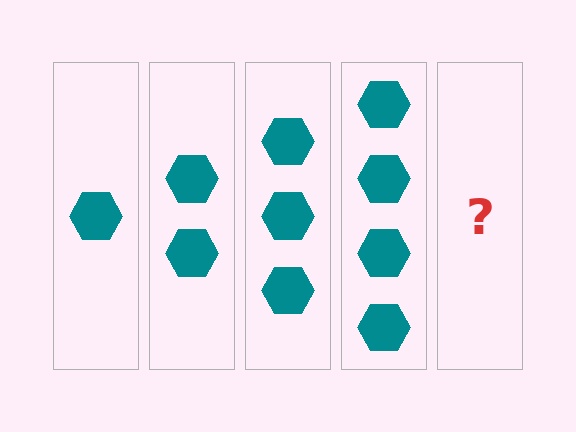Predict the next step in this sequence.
The next step is 5 hexagons.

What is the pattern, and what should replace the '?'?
The pattern is that each step adds one more hexagon. The '?' should be 5 hexagons.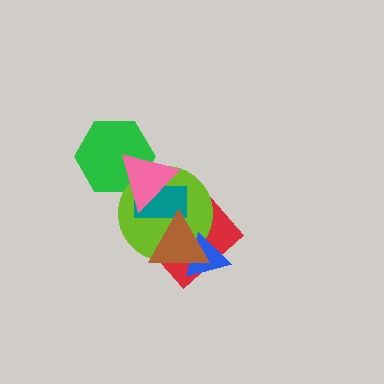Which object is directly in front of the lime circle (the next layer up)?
The blue triangle is directly in front of the lime circle.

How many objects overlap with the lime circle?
6 objects overlap with the lime circle.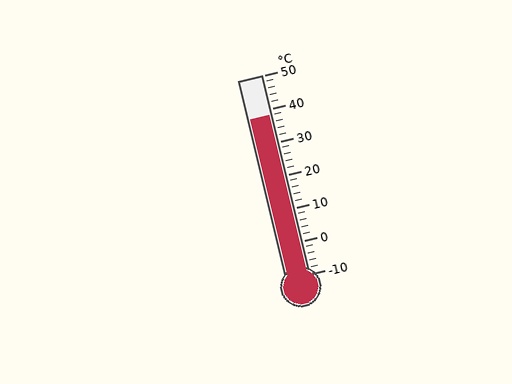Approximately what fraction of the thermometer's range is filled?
The thermometer is filled to approximately 80% of its range.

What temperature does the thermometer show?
The thermometer shows approximately 38°C.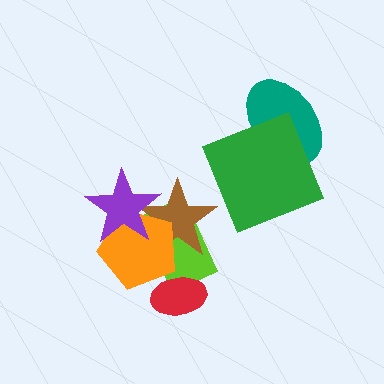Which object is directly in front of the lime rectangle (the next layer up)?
The brown star is directly in front of the lime rectangle.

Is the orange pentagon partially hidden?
Yes, it is partially covered by another shape.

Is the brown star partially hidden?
Yes, it is partially covered by another shape.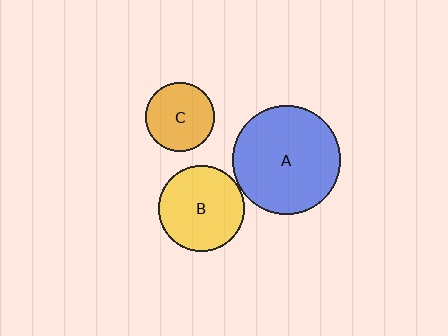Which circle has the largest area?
Circle A (blue).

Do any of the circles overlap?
No, none of the circles overlap.